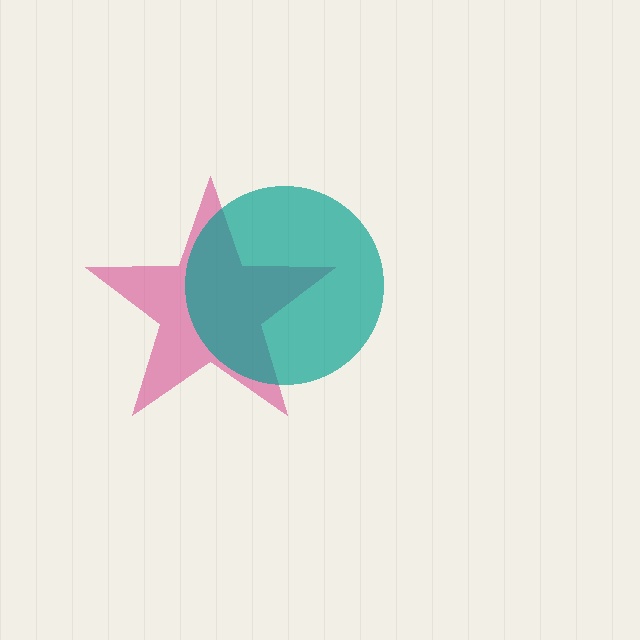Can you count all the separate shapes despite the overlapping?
Yes, there are 2 separate shapes.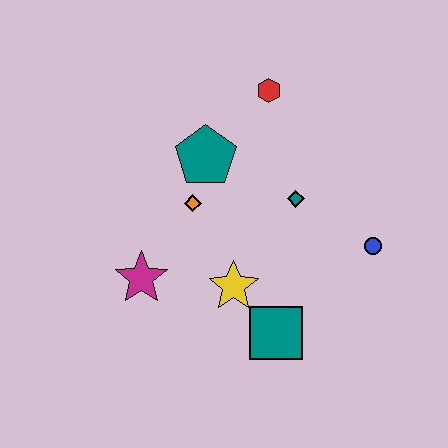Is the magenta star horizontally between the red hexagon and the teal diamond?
No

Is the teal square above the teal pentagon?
No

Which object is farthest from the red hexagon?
The teal square is farthest from the red hexagon.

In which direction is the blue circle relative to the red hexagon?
The blue circle is below the red hexagon.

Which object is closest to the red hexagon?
The teal pentagon is closest to the red hexagon.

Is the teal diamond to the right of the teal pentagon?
Yes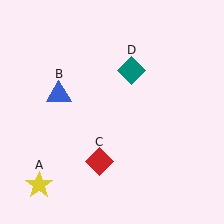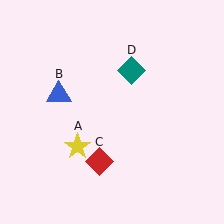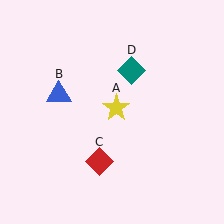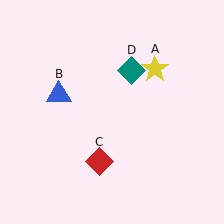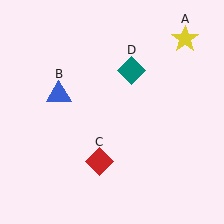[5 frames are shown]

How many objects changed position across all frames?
1 object changed position: yellow star (object A).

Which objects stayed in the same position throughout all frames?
Blue triangle (object B) and red diamond (object C) and teal diamond (object D) remained stationary.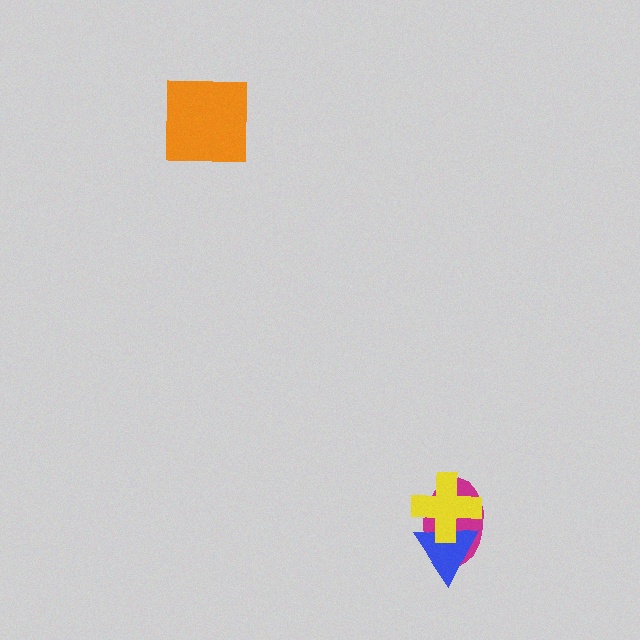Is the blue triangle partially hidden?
Yes, it is partially covered by another shape.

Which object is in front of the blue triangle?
The yellow cross is in front of the blue triangle.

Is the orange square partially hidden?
No, no other shape covers it.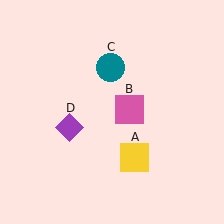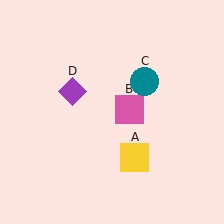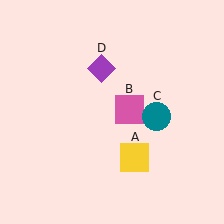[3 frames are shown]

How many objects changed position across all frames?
2 objects changed position: teal circle (object C), purple diamond (object D).